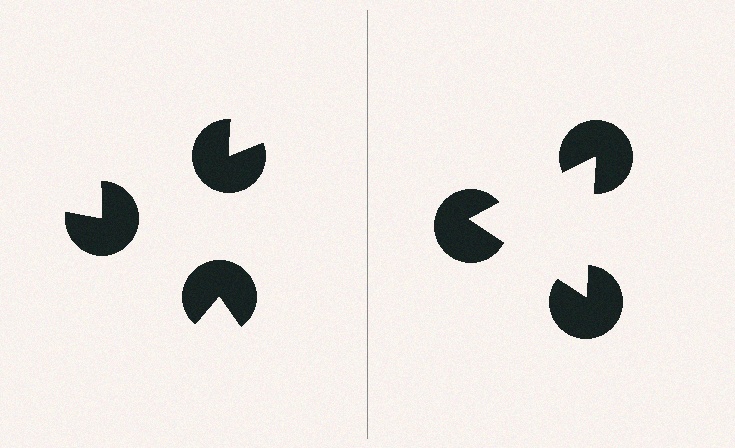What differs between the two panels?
The pac-man discs are positioned identically on both sides; only the wedge orientations differ. On the right they align to a triangle; on the left they are misaligned.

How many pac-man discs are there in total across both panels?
6 — 3 on each side.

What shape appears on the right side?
An illusory triangle.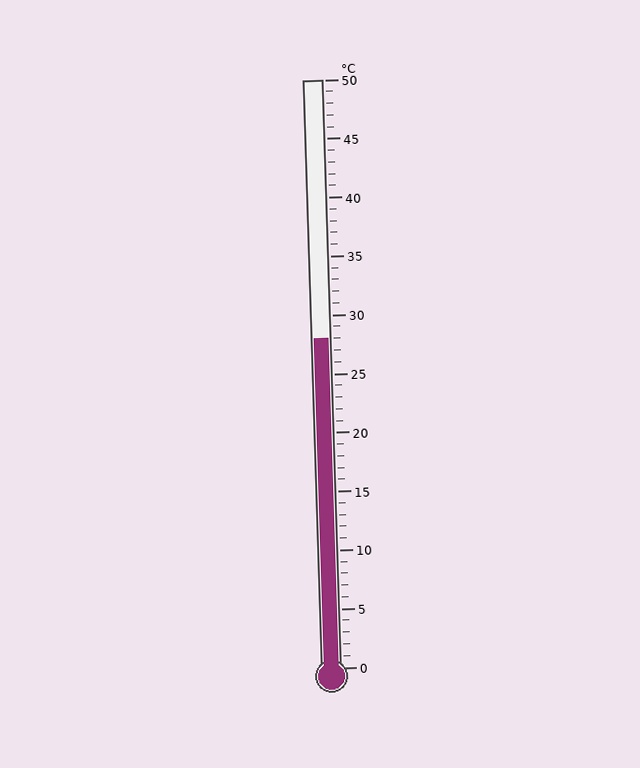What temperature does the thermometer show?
The thermometer shows approximately 28°C.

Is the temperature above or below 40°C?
The temperature is below 40°C.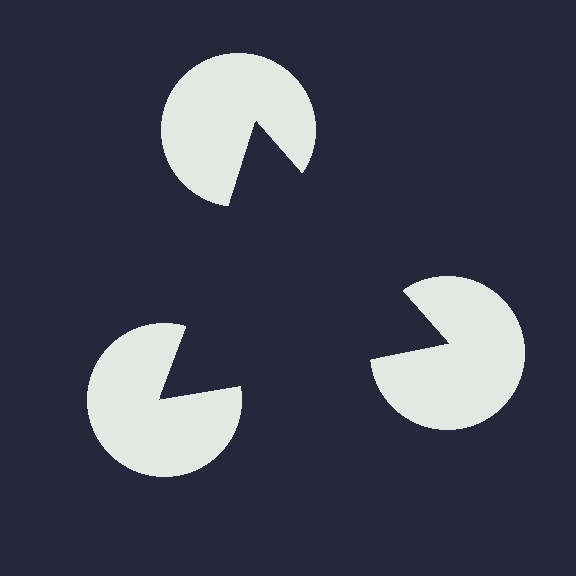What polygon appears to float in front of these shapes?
An illusory triangle — its edges are inferred from the aligned wedge cuts in the pac-man discs, not physically drawn.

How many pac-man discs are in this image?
There are 3 — one at each vertex of the illusory triangle.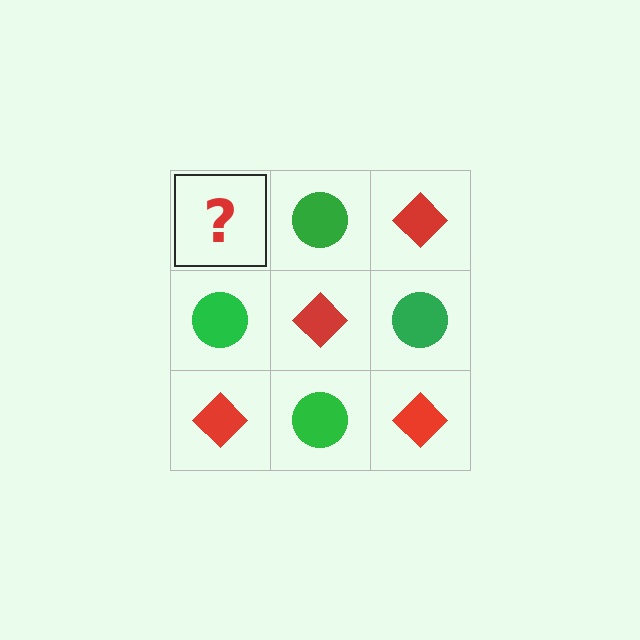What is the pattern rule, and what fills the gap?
The rule is that it alternates red diamond and green circle in a checkerboard pattern. The gap should be filled with a red diamond.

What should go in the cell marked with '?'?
The missing cell should contain a red diamond.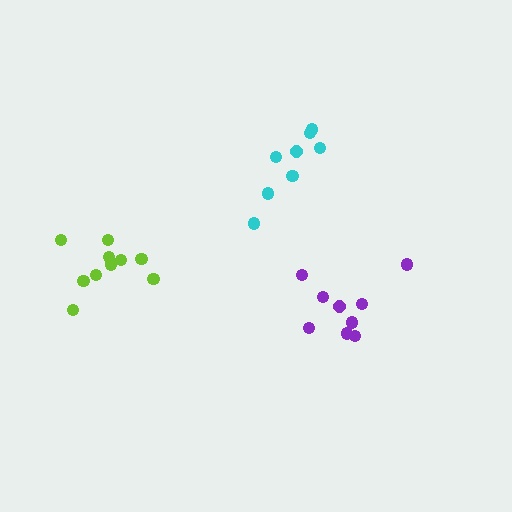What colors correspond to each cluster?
The clusters are colored: purple, cyan, lime.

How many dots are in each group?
Group 1: 9 dots, Group 2: 8 dots, Group 3: 10 dots (27 total).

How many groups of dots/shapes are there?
There are 3 groups.